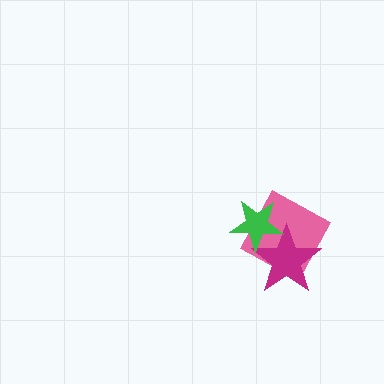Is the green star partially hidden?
No, no other shape covers it.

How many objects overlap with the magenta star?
2 objects overlap with the magenta star.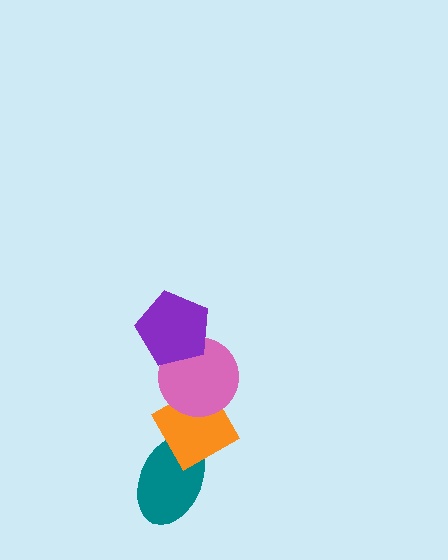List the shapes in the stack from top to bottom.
From top to bottom: the purple pentagon, the pink circle, the orange diamond, the teal ellipse.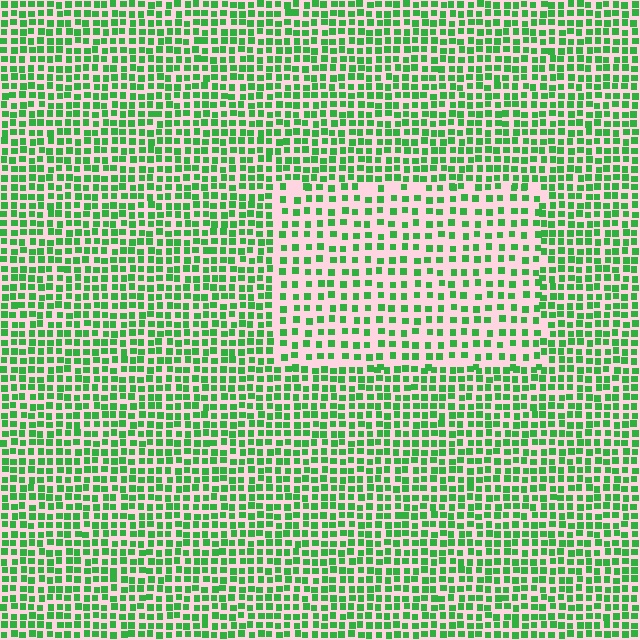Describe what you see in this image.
The image contains small green elements arranged at two different densities. A rectangle-shaped region is visible where the elements are less densely packed than the surrounding area.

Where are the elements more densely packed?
The elements are more densely packed outside the rectangle boundary.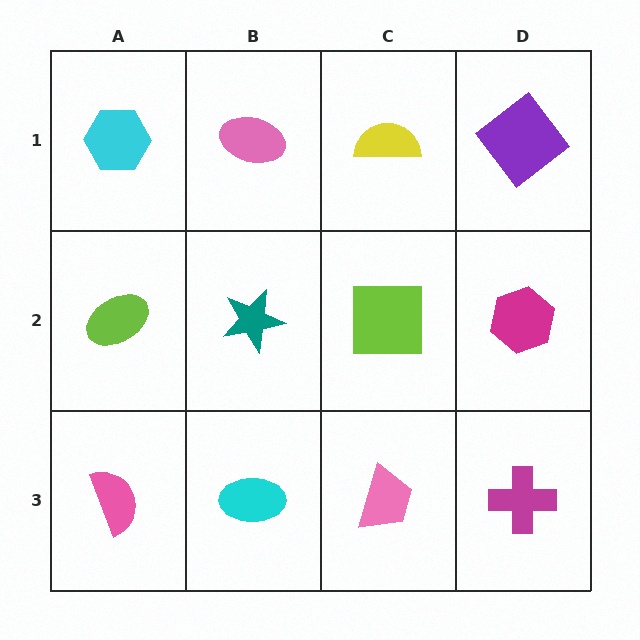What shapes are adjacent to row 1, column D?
A magenta hexagon (row 2, column D), a yellow semicircle (row 1, column C).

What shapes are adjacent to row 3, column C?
A lime square (row 2, column C), a cyan ellipse (row 3, column B), a magenta cross (row 3, column D).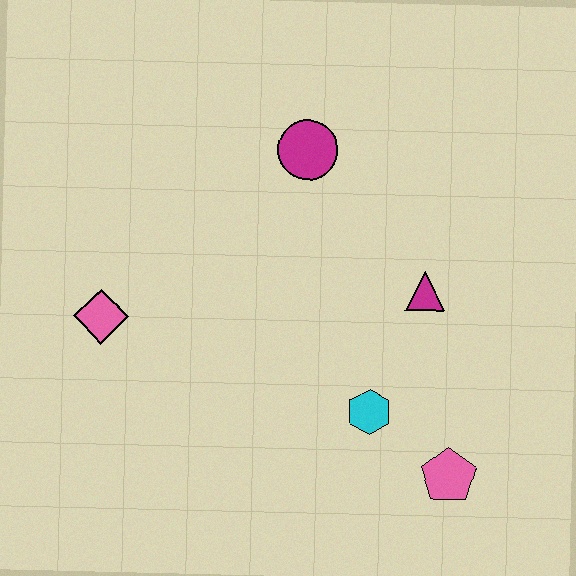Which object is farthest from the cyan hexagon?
The pink diamond is farthest from the cyan hexagon.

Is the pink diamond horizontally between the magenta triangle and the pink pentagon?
No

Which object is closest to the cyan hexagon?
The pink pentagon is closest to the cyan hexagon.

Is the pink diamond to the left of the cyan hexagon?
Yes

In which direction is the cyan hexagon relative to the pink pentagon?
The cyan hexagon is to the left of the pink pentagon.